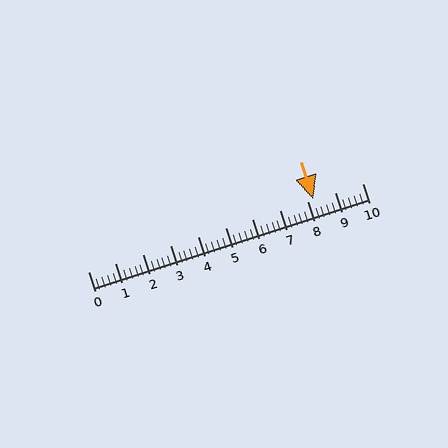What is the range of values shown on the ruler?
The ruler shows values from 0 to 10.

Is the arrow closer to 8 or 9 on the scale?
The arrow is closer to 8.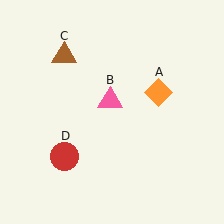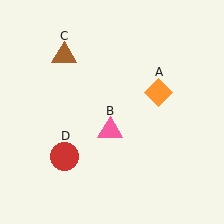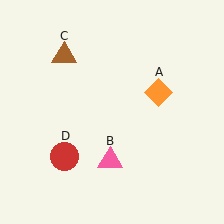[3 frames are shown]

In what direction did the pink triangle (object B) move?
The pink triangle (object B) moved down.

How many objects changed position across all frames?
1 object changed position: pink triangle (object B).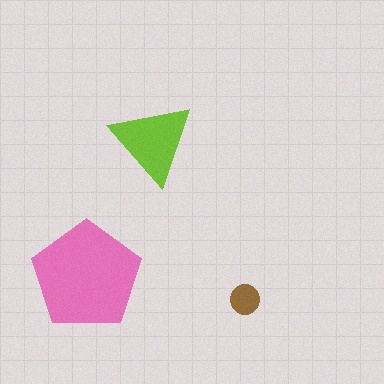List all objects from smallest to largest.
The brown circle, the lime triangle, the pink pentagon.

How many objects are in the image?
There are 3 objects in the image.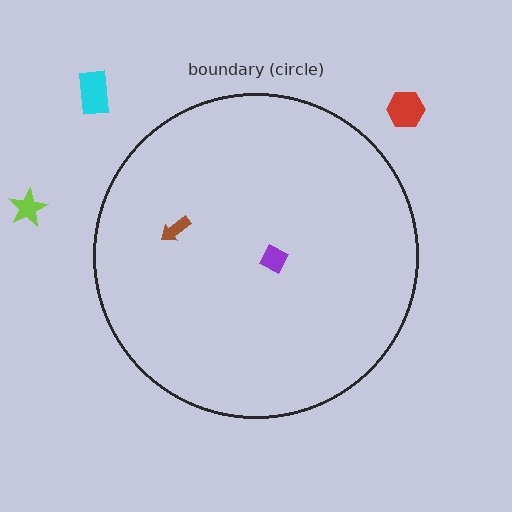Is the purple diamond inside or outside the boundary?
Inside.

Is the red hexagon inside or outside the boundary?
Outside.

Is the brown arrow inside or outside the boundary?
Inside.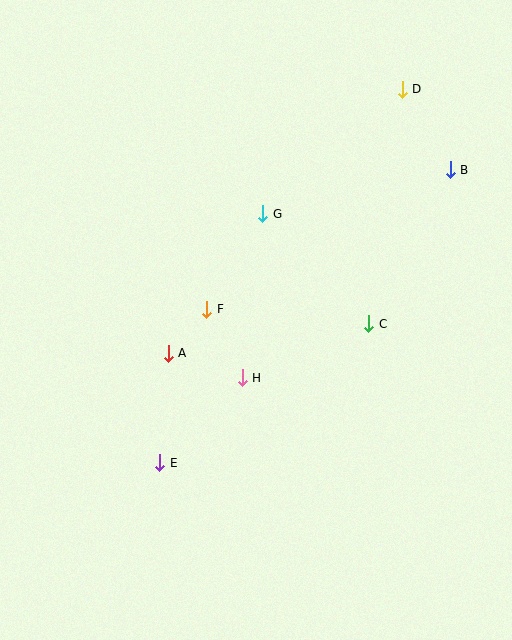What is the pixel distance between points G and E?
The distance between G and E is 270 pixels.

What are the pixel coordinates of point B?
Point B is at (450, 170).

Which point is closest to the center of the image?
Point F at (207, 309) is closest to the center.